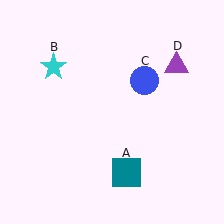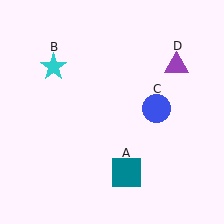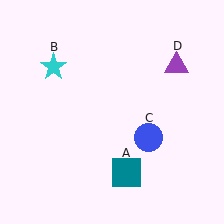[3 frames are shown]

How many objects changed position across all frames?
1 object changed position: blue circle (object C).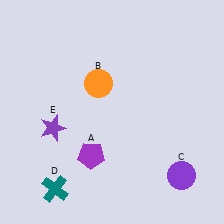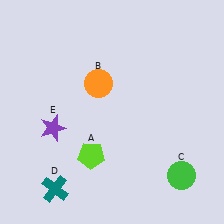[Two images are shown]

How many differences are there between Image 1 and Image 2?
There are 2 differences between the two images.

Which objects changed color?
A changed from purple to lime. C changed from purple to green.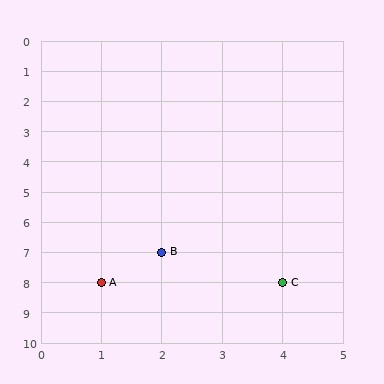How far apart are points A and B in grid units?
Points A and B are 1 column and 1 row apart (about 1.4 grid units diagonally).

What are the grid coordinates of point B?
Point B is at grid coordinates (2, 7).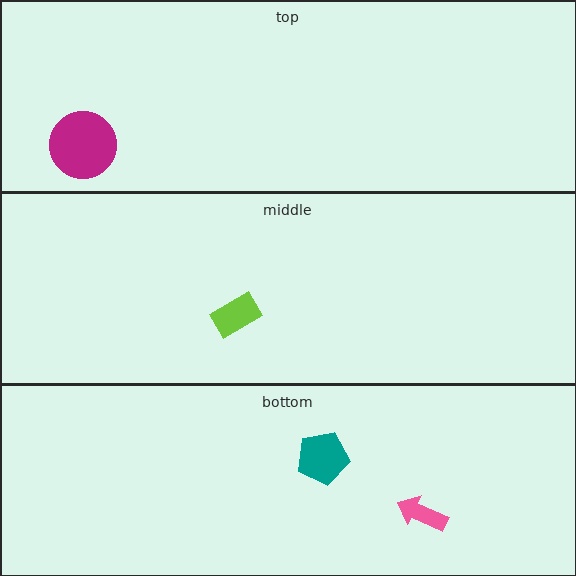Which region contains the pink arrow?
The bottom region.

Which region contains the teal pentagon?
The bottom region.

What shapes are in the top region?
The magenta circle.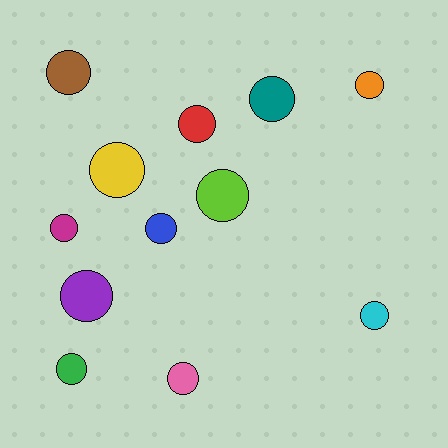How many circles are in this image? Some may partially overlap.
There are 12 circles.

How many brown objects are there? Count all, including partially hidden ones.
There is 1 brown object.